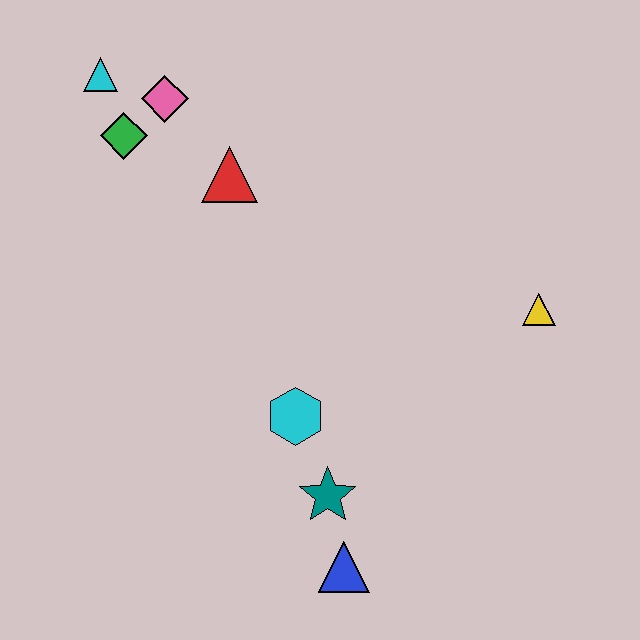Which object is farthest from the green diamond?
The blue triangle is farthest from the green diamond.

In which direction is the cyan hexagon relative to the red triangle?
The cyan hexagon is below the red triangle.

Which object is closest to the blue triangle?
The teal star is closest to the blue triangle.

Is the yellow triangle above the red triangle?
No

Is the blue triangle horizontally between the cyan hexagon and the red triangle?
No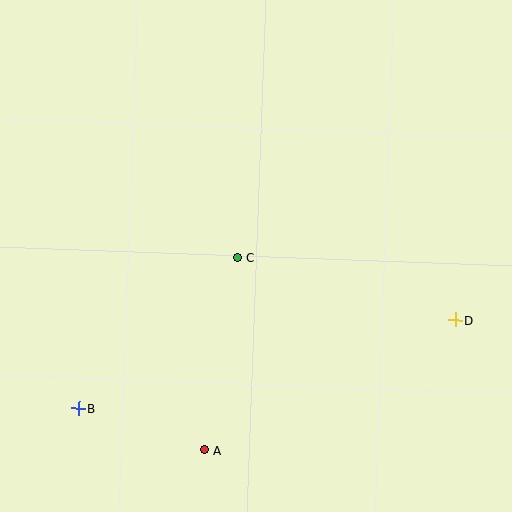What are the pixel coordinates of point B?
Point B is at (78, 409).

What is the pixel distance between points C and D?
The distance between C and D is 227 pixels.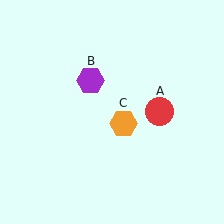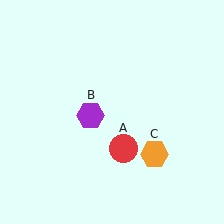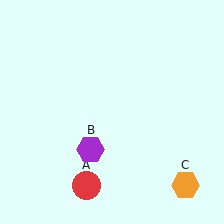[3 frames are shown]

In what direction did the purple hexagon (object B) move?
The purple hexagon (object B) moved down.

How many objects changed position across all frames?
3 objects changed position: red circle (object A), purple hexagon (object B), orange hexagon (object C).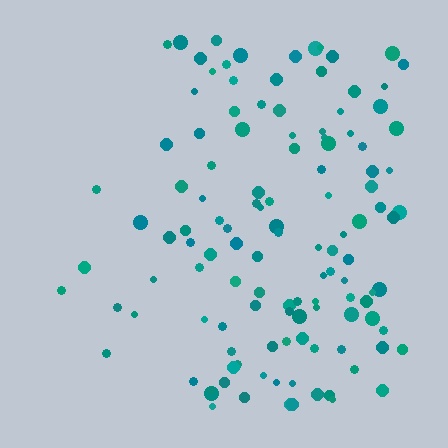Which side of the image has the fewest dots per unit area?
The left.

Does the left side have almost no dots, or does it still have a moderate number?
Still a moderate number, just noticeably fewer than the right.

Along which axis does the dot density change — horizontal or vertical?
Horizontal.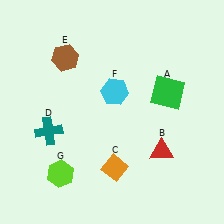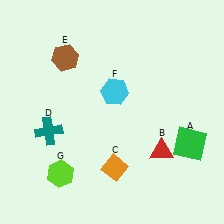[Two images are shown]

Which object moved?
The green square (A) moved down.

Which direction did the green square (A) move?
The green square (A) moved down.